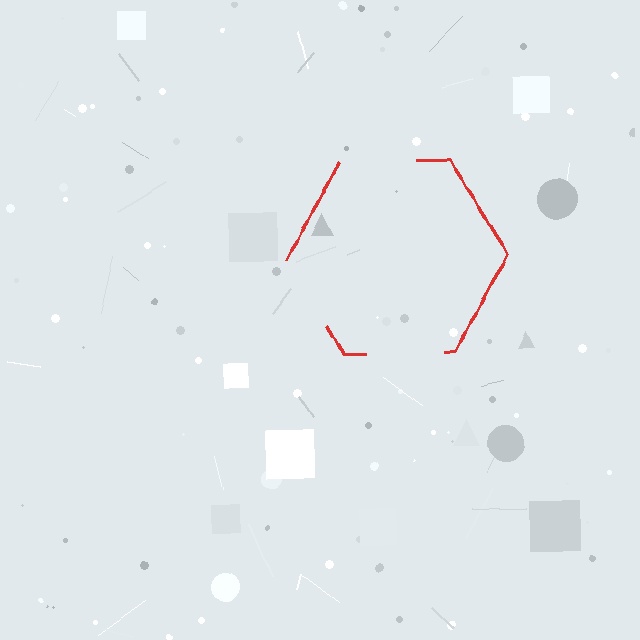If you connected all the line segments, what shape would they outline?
They would outline a hexagon.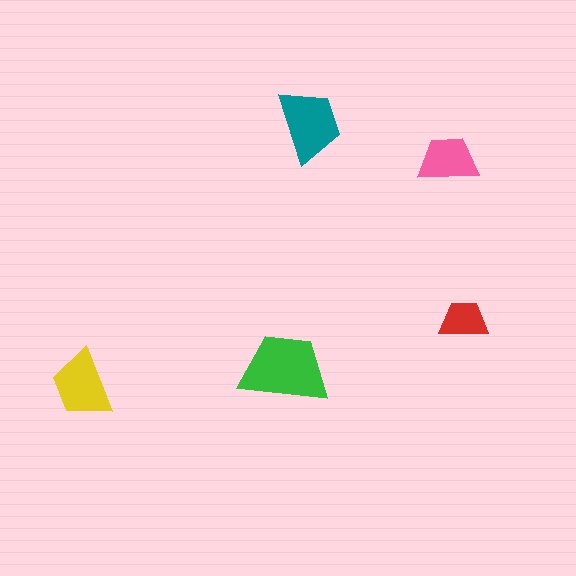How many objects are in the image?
There are 5 objects in the image.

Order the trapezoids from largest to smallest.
the green one, the teal one, the yellow one, the pink one, the red one.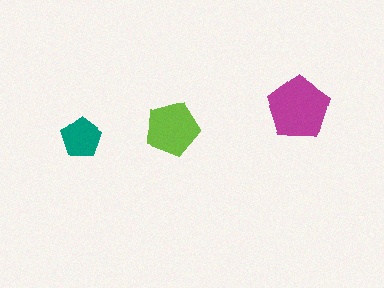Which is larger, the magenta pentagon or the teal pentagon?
The magenta one.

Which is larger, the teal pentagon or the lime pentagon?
The lime one.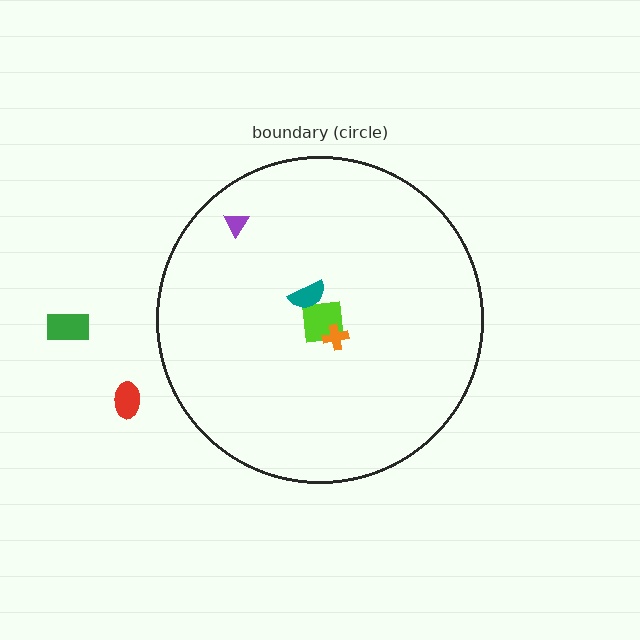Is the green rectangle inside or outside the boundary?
Outside.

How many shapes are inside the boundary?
4 inside, 2 outside.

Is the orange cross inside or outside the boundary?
Inside.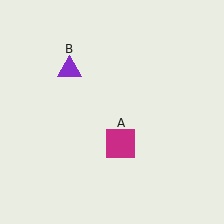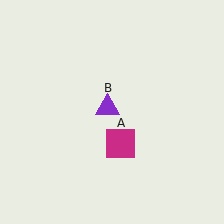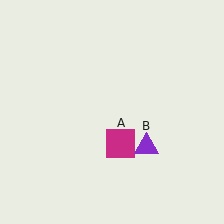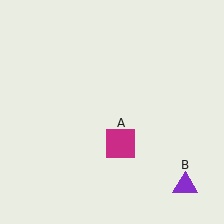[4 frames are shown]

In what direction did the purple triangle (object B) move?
The purple triangle (object B) moved down and to the right.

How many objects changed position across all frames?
1 object changed position: purple triangle (object B).